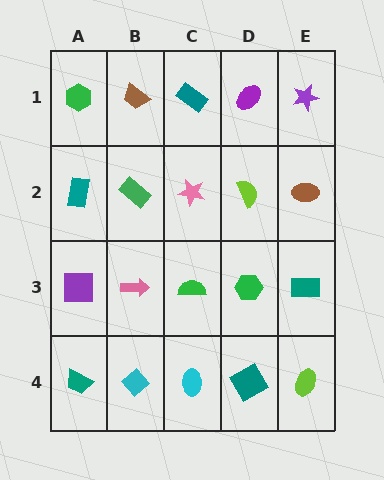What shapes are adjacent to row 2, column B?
A brown trapezoid (row 1, column B), a pink arrow (row 3, column B), a teal rectangle (row 2, column A), a pink star (row 2, column C).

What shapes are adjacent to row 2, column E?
A purple star (row 1, column E), a teal rectangle (row 3, column E), a lime semicircle (row 2, column D).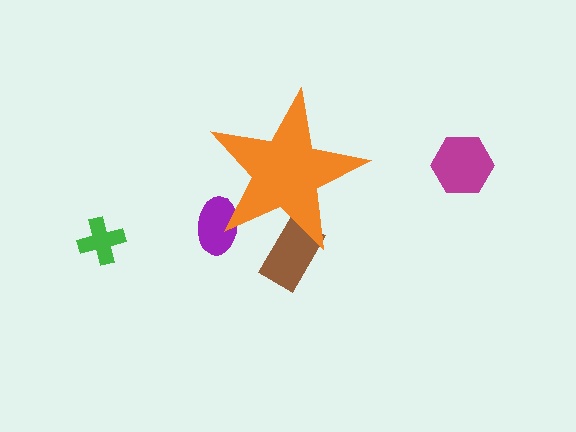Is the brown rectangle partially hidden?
Yes, the brown rectangle is partially hidden behind the orange star.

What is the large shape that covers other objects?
An orange star.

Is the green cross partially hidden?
No, the green cross is fully visible.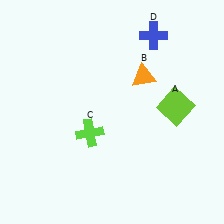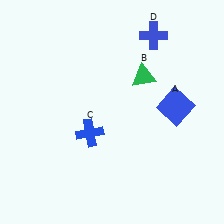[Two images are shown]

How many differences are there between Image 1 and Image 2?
There are 3 differences between the two images.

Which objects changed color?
A changed from lime to blue. B changed from orange to green. C changed from lime to blue.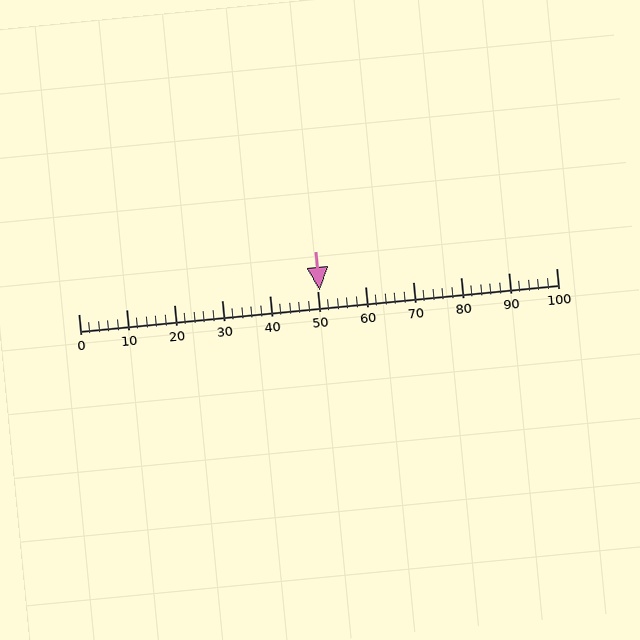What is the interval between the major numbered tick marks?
The major tick marks are spaced 10 units apart.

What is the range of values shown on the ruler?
The ruler shows values from 0 to 100.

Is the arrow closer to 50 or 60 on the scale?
The arrow is closer to 50.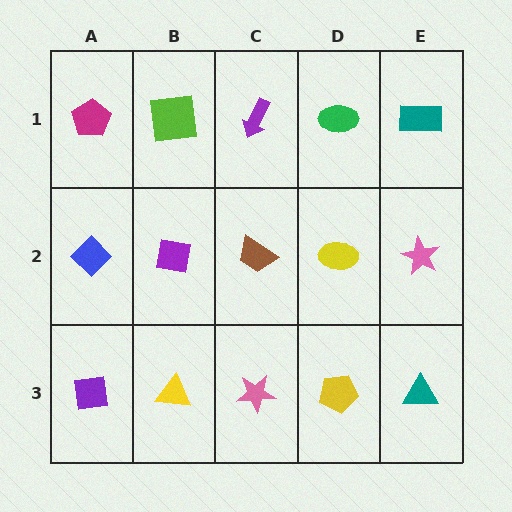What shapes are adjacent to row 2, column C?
A purple arrow (row 1, column C), a pink star (row 3, column C), a purple square (row 2, column B), a yellow ellipse (row 2, column D).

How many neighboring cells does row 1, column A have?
2.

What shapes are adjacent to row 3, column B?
A purple square (row 2, column B), a purple square (row 3, column A), a pink star (row 3, column C).